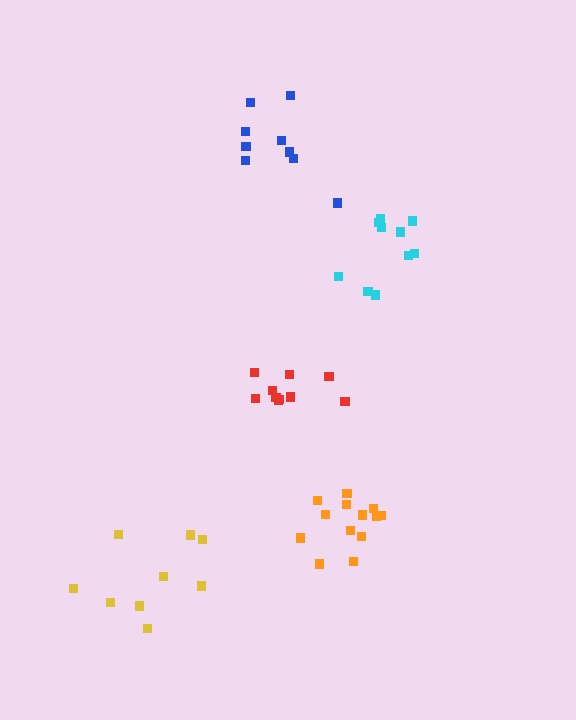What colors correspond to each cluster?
The clusters are colored: yellow, red, blue, orange, cyan.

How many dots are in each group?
Group 1: 9 dots, Group 2: 10 dots, Group 3: 9 dots, Group 4: 13 dots, Group 5: 10 dots (51 total).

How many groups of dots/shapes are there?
There are 5 groups.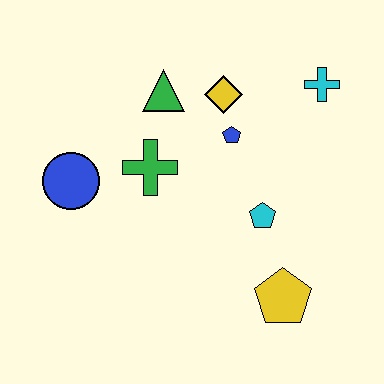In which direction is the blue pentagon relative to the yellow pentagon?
The blue pentagon is above the yellow pentagon.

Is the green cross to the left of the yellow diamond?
Yes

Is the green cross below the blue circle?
No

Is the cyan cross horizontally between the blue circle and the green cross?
No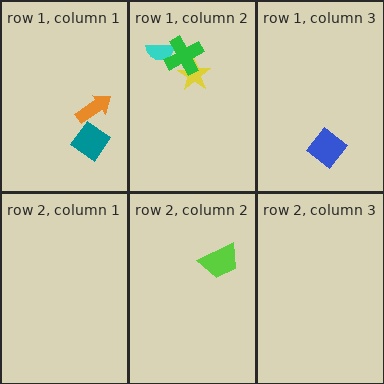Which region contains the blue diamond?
The row 1, column 3 region.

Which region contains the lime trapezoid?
The row 2, column 2 region.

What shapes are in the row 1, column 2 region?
The yellow star, the cyan semicircle, the green cross.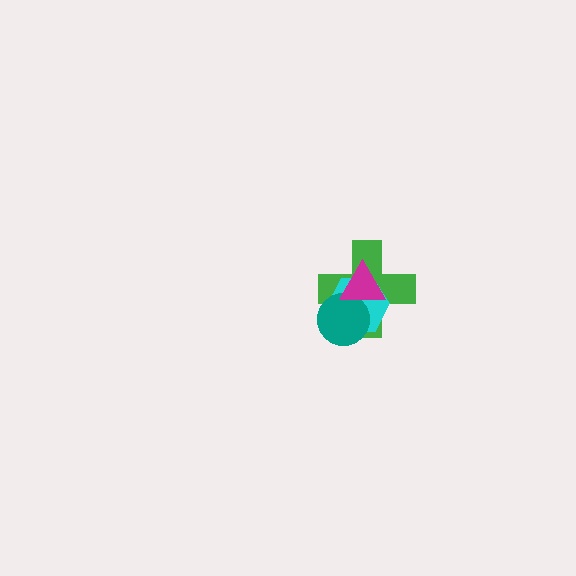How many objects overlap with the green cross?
3 objects overlap with the green cross.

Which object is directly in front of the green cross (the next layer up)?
The cyan hexagon is directly in front of the green cross.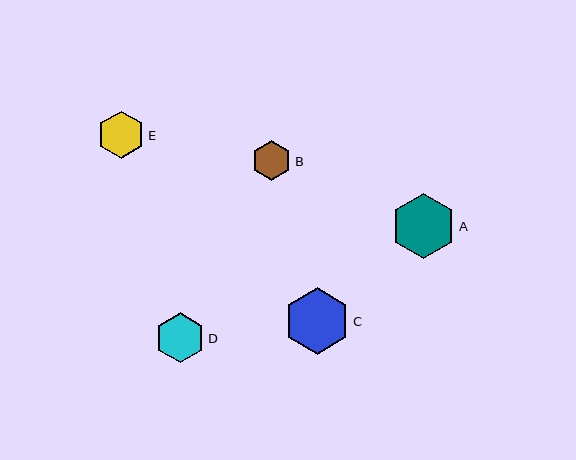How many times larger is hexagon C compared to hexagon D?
Hexagon C is approximately 1.3 times the size of hexagon D.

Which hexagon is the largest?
Hexagon C is the largest with a size of approximately 66 pixels.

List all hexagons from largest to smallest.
From largest to smallest: C, A, D, E, B.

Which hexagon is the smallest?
Hexagon B is the smallest with a size of approximately 40 pixels.